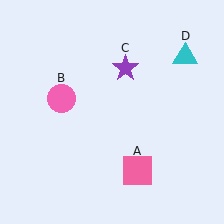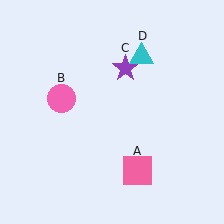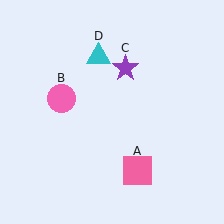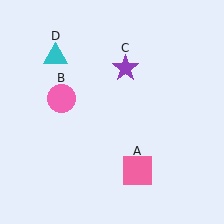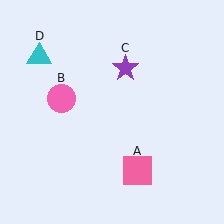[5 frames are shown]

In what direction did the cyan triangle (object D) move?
The cyan triangle (object D) moved left.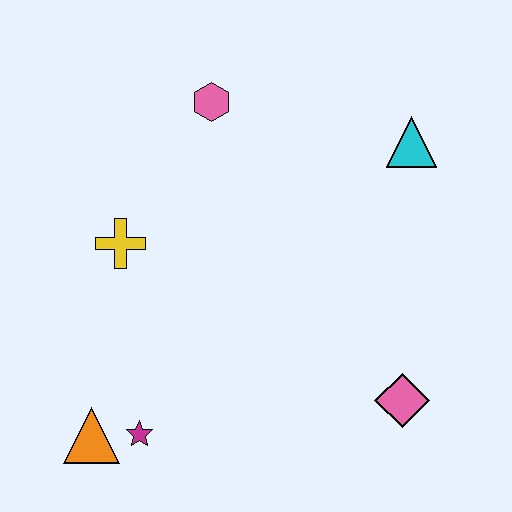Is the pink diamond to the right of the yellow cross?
Yes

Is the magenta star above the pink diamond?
No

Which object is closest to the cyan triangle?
The pink hexagon is closest to the cyan triangle.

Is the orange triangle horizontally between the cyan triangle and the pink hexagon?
No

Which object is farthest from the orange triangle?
The cyan triangle is farthest from the orange triangle.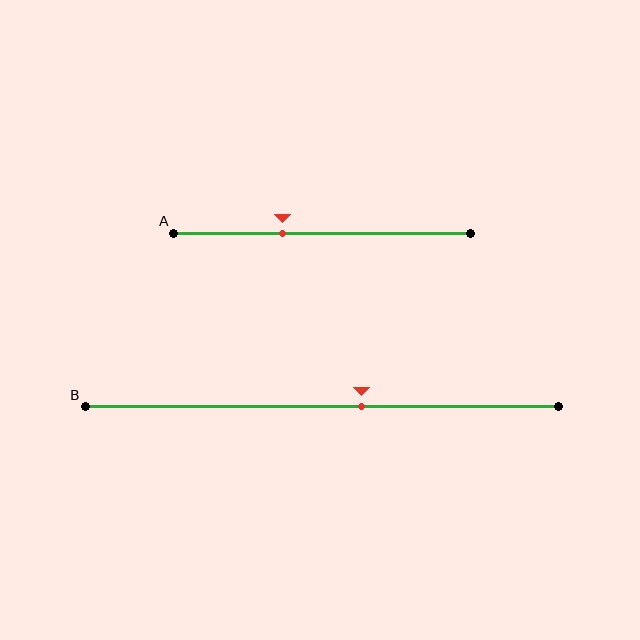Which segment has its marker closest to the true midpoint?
Segment B has its marker closest to the true midpoint.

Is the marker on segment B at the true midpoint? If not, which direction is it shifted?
No, the marker on segment B is shifted to the right by about 8% of the segment length.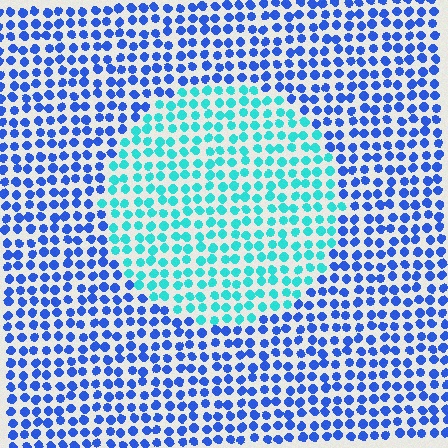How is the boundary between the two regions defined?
The boundary is defined purely by a slight shift in hue (about 48 degrees). Spacing, size, and orientation are identical on both sides.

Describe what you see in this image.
The image is filled with small blue elements in a uniform arrangement. A circle-shaped region is visible where the elements are tinted to a slightly different hue, forming a subtle color boundary.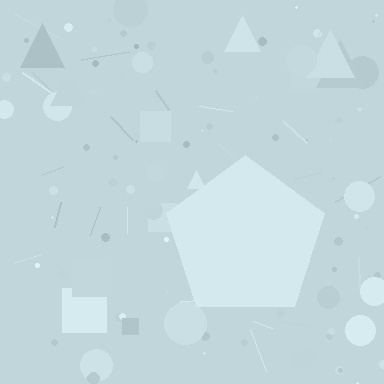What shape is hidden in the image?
A pentagon is hidden in the image.